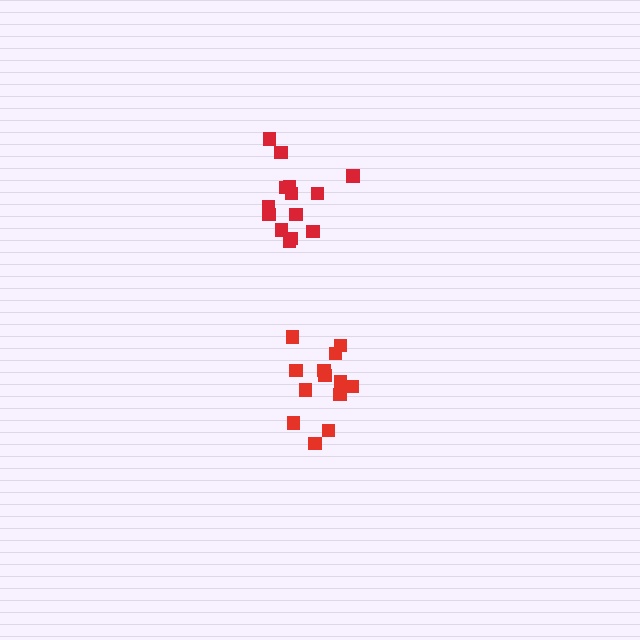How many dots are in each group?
Group 1: 14 dots, Group 2: 13 dots (27 total).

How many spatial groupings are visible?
There are 2 spatial groupings.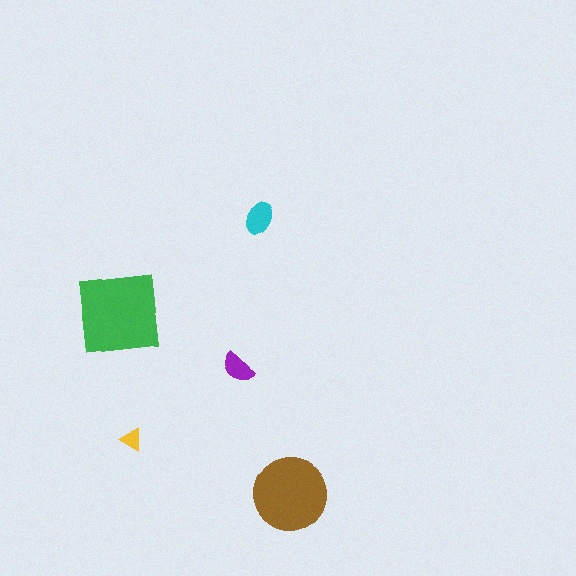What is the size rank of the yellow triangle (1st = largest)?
5th.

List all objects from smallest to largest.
The yellow triangle, the purple semicircle, the cyan ellipse, the brown circle, the green square.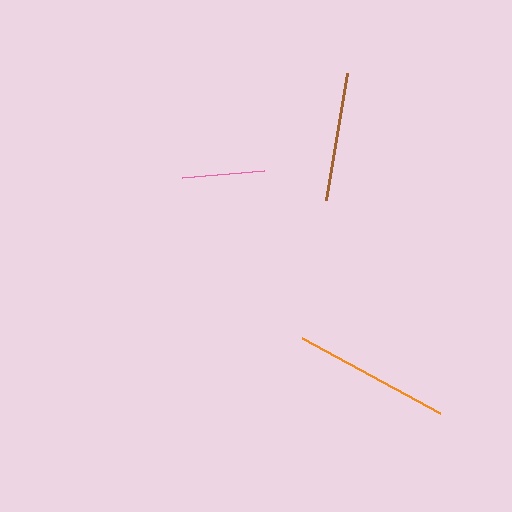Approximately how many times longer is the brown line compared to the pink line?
The brown line is approximately 1.6 times the length of the pink line.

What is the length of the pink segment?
The pink segment is approximately 82 pixels long.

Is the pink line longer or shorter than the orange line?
The orange line is longer than the pink line.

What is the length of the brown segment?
The brown segment is approximately 129 pixels long.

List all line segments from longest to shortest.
From longest to shortest: orange, brown, pink.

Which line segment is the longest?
The orange line is the longest at approximately 158 pixels.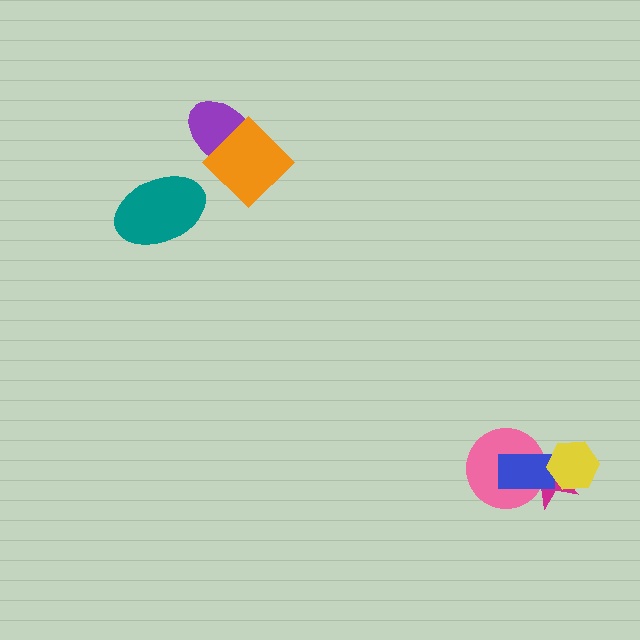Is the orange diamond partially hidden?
No, no other shape covers it.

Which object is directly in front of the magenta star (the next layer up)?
The pink circle is directly in front of the magenta star.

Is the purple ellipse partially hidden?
Yes, it is partially covered by another shape.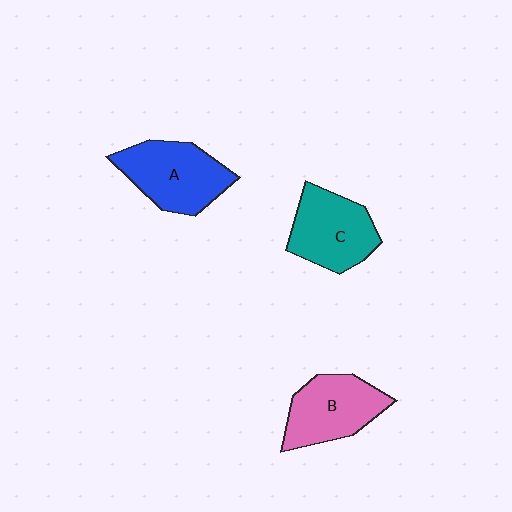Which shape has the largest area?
Shape A (blue).